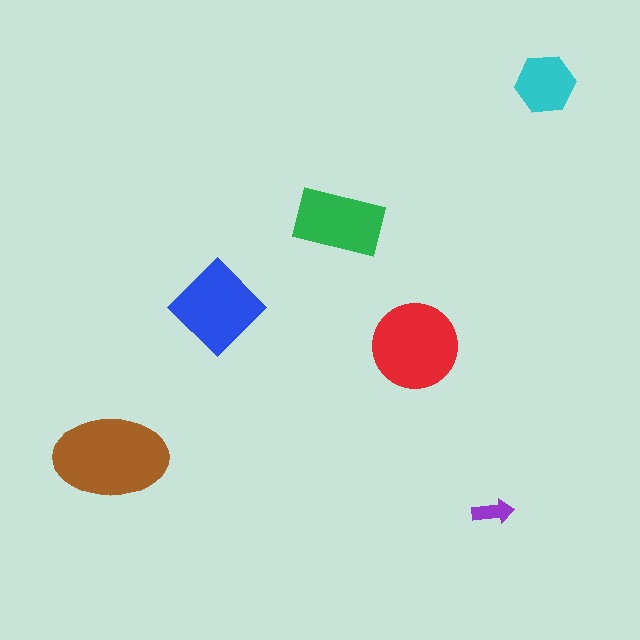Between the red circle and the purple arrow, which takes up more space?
The red circle.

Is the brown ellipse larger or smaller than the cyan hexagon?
Larger.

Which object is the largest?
The brown ellipse.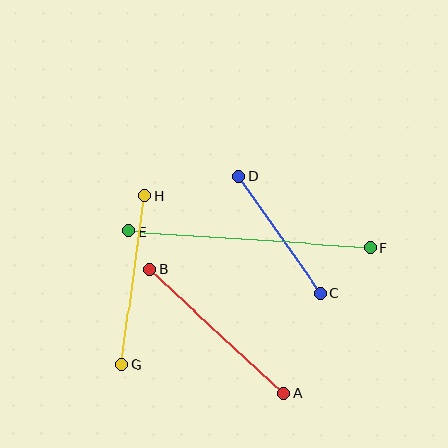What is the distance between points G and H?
The distance is approximately 171 pixels.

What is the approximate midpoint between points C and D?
The midpoint is at approximately (279, 235) pixels.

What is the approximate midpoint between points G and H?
The midpoint is at approximately (133, 280) pixels.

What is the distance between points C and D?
The distance is approximately 142 pixels.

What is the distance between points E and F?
The distance is approximately 242 pixels.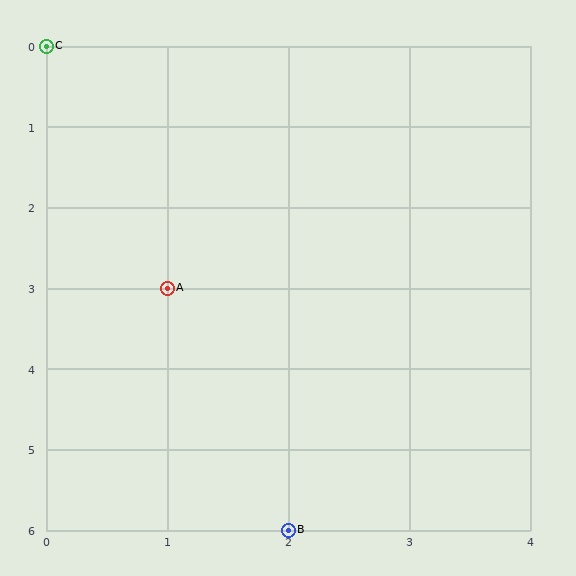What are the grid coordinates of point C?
Point C is at grid coordinates (0, 0).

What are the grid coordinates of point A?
Point A is at grid coordinates (1, 3).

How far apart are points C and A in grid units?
Points C and A are 1 column and 3 rows apart (about 3.2 grid units diagonally).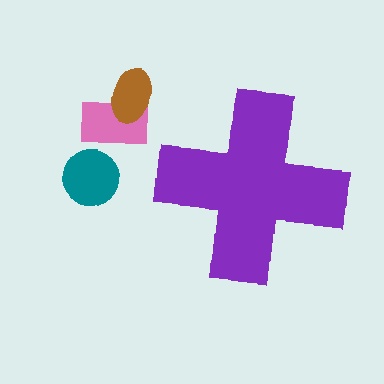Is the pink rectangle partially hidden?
No, the pink rectangle is fully visible.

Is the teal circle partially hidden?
No, the teal circle is fully visible.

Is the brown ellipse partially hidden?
No, the brown ellipse is fully visible.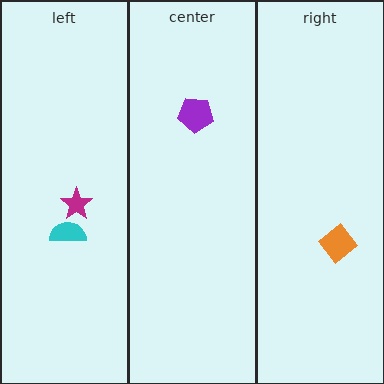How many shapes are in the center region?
1.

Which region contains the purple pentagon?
The center region.